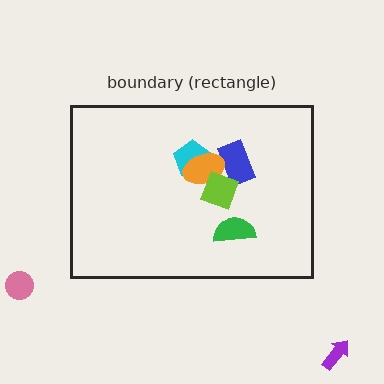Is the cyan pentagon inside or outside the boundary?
Inside.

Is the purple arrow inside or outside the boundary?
Outside.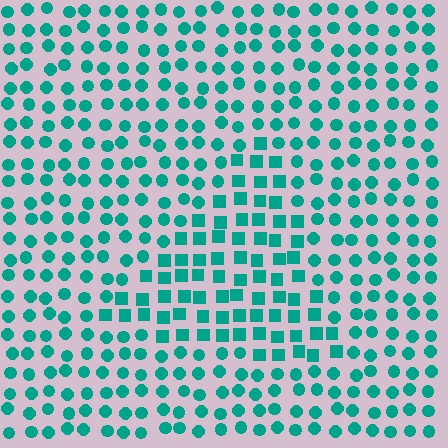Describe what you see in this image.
The image is filled with small teal elements arranged in a uniform grid. A triangle-shaped region contains squares, while the surrounding area contains circles. The boundary is defined purely by the change in element shape.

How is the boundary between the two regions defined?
The boundary is defined by a change in element shape: squares inside vs. circles outside. All elements share the same color and spacing.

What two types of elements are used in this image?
The image uses squares inside the triangle region and circles outside it.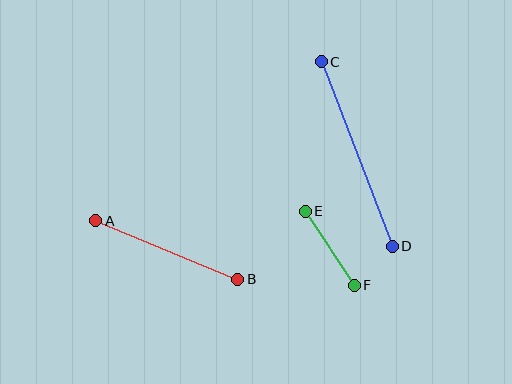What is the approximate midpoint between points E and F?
The midpoint is at approximately (330, 248) pixels.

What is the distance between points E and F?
The distance is approximately 89 pixels.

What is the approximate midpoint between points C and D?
The midpoint is at approximately (357, 154) pixels.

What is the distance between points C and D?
The distance is approximately 198 pixels.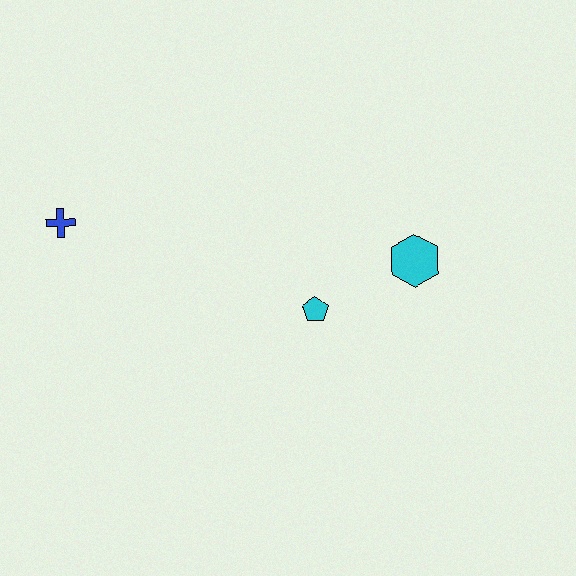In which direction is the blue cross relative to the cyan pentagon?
The blue cross is to the left of the cyan pentagon.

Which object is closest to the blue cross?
The cyan pentagon is closest to the blue cross.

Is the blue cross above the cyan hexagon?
Yes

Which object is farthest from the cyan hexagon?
The blue cross is farthest from the cyan hexagon.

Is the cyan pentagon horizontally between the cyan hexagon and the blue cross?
Yes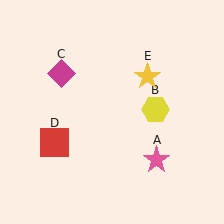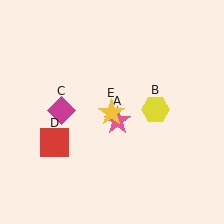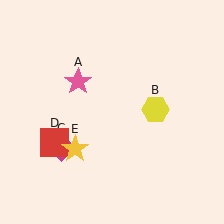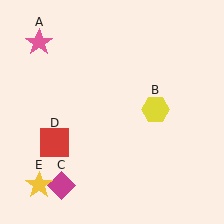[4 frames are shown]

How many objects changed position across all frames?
3 objects changed position: pink star (object A), magenta diamond (object C), yellow star (object E).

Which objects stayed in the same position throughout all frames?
Yellow hexagon (object B) and red square (object D) remained stationary.